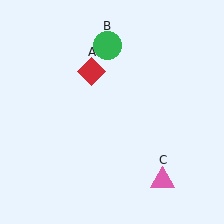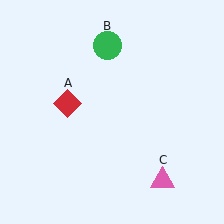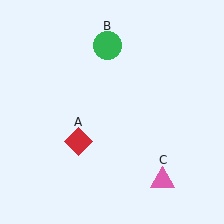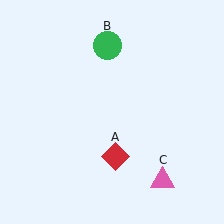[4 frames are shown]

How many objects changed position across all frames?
1 object changed position: red diamond (object A).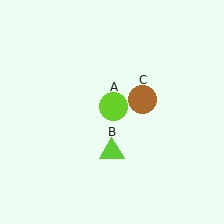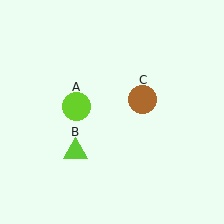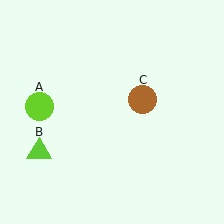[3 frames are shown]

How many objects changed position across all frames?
2 objects changed position: lime circle (object A), lime triangle (object B).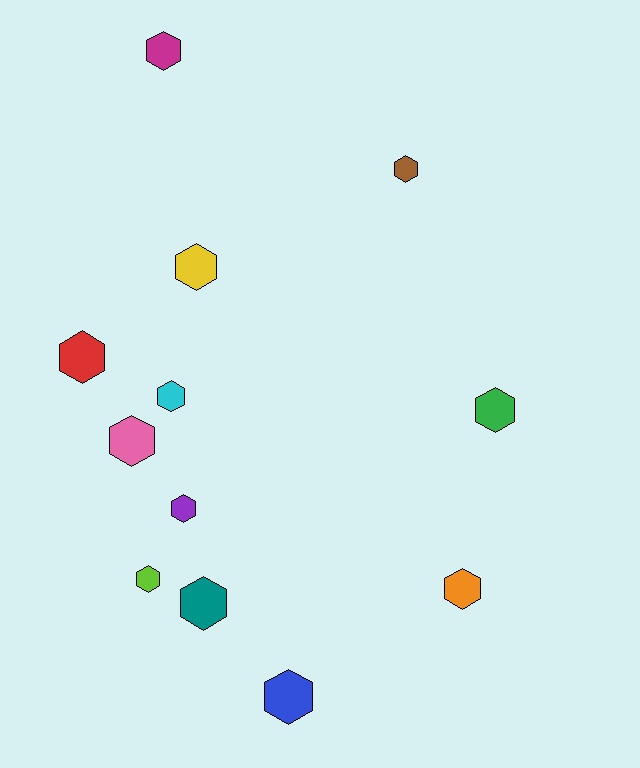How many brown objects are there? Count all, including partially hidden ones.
There is 1 brown object.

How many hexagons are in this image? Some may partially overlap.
There are 12 hexagons.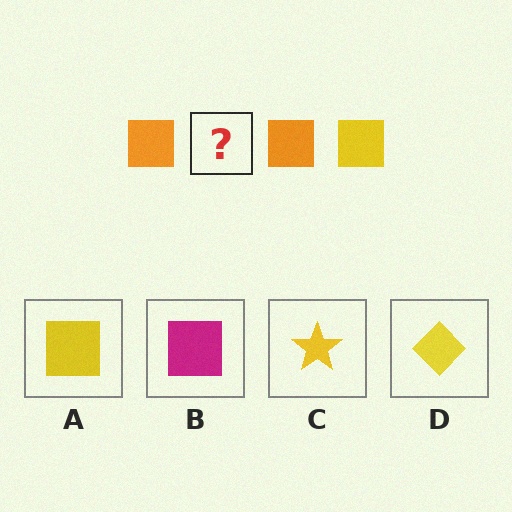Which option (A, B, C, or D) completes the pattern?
A.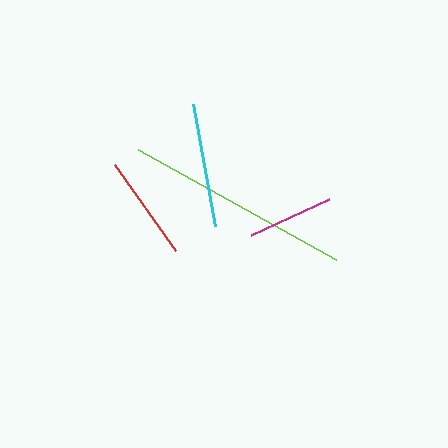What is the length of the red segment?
The red segment is approximately 105 pixels long.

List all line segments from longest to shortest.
From longest to shortest: lime, cyan, red, magenta.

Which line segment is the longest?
The lime line is the longest at approximately 227 pixels.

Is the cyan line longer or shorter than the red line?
The cyan line is longer than the red line.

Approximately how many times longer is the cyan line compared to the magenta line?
The cyan line is approximately 1.4 times the length of the magenta line.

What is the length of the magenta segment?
The magenta segment is approximately 86 pixels long.